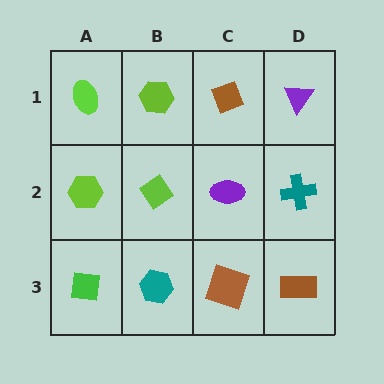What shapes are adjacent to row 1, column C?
A purple ellipse (row 2, column C), a lime hexagon (row 1, column B), a purple triangle (row 1, column D).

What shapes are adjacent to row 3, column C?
A purple ellipse (row 2, column C), a teal hexagon (row 3, column B), a brown rectangle (row 3, column D).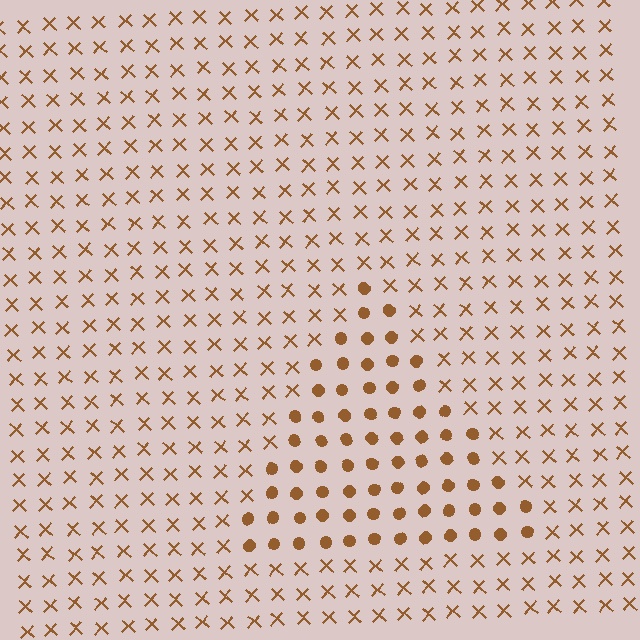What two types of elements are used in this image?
The image uses circles inside the triangle region and X marks outside it.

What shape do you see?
I see a triangle.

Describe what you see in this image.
The image is filled with small brown elements arranged in a uniform grid. A triangle-shaped region contains circles, while the surrounding area contains X marks. The boundary is defined purely by the change in element shape.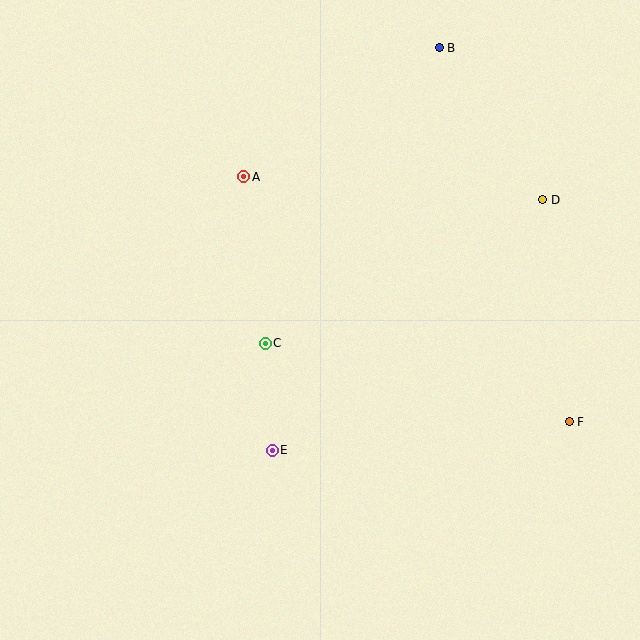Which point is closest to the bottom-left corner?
Point E is closest to the bottom-left corner.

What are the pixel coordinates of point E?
Point E is at (272, 450).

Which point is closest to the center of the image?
Point C at (265, 343) is closest to the center.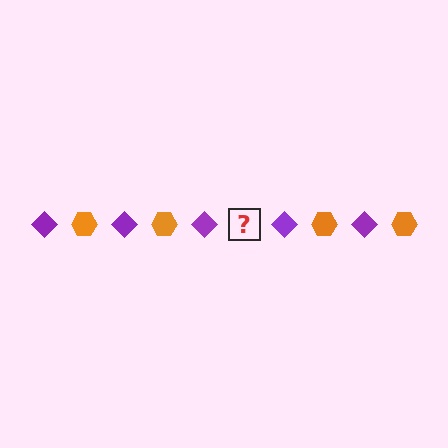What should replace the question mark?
The question mark should be replaced with an orange hexagon.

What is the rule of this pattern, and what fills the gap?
The rule is that the pattern alternates between purple diamond and orange hexagon. The gap should be filled with an orange hexagon.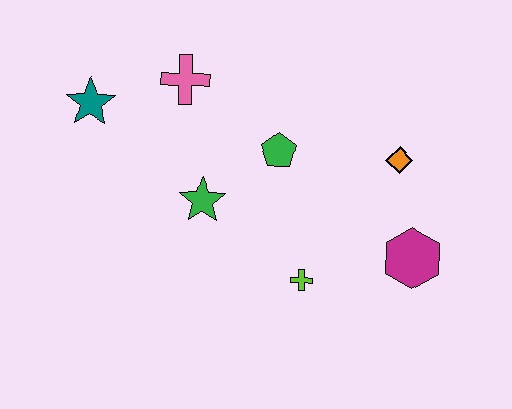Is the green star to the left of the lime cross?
Yes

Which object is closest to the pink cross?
The teal star is closest to the pink cross.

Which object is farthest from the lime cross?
The teal star is farthest from the lime cross.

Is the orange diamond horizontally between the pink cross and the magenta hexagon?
Yes